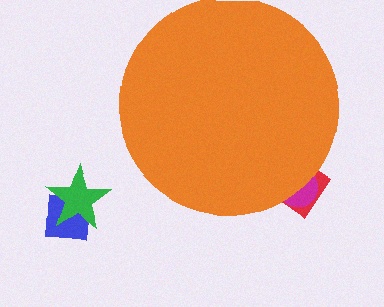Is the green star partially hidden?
No, the green star is fully visible.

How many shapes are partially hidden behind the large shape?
3 shapes are partially hidden.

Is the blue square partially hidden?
No, the blue square is fully visible.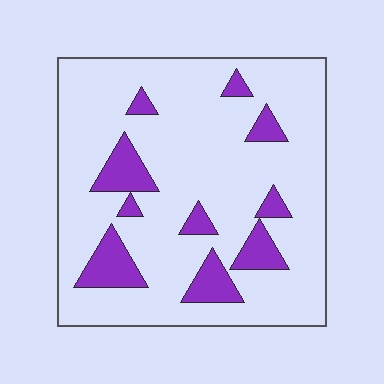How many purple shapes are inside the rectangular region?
10.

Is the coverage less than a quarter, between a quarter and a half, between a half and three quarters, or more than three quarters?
Less than a quarter.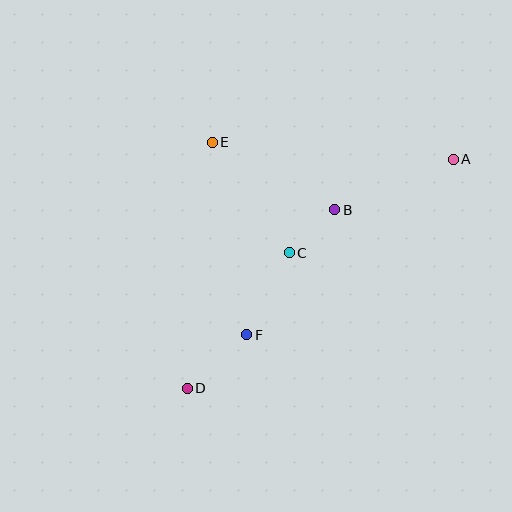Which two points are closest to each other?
Points B and C are closest to each other.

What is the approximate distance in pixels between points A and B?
The distance between A and B is approximately 129 pixels.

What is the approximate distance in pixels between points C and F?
The distance between C and F is approximately 92 pixels.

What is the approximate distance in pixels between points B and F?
The distance between B and F is approximately 153 pixels.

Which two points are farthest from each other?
Points A and D are farthest from each other.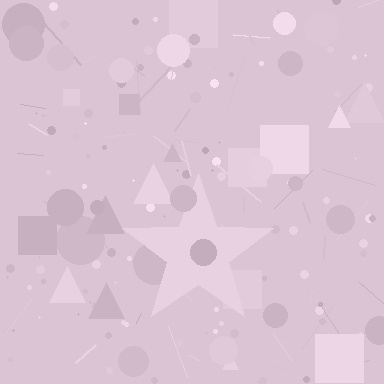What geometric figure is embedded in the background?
A star is embedded in the background.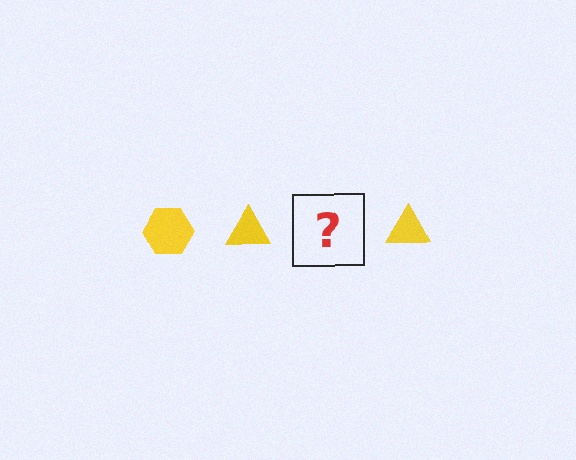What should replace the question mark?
The question mark should be replaced with a yellow hexagon.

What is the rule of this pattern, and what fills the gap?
The rule is that the pattern cycles through hexagon, triangle shapes in yellow. The gap should be filled with a yellow hexagon.